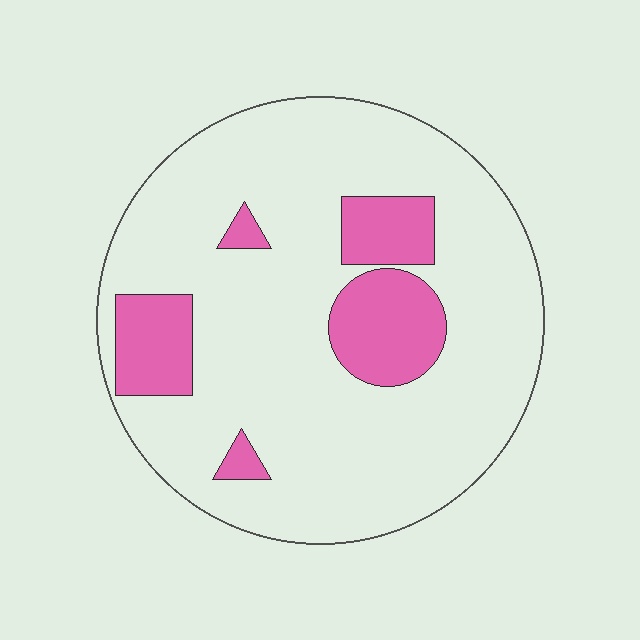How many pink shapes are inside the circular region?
5.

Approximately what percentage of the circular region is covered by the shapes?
Approximately 20%.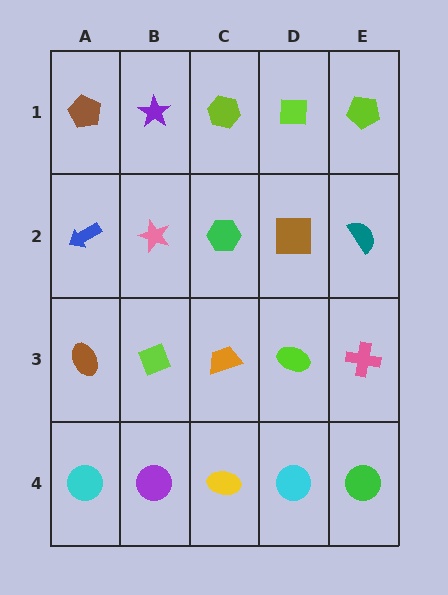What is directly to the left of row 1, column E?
A lime square.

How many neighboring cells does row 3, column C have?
4.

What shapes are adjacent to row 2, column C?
A lime hexagon (row 1, column C), an orange trapezoid (row 3, column C), a pink star (row 2, column B), a brown square (row 2, column D).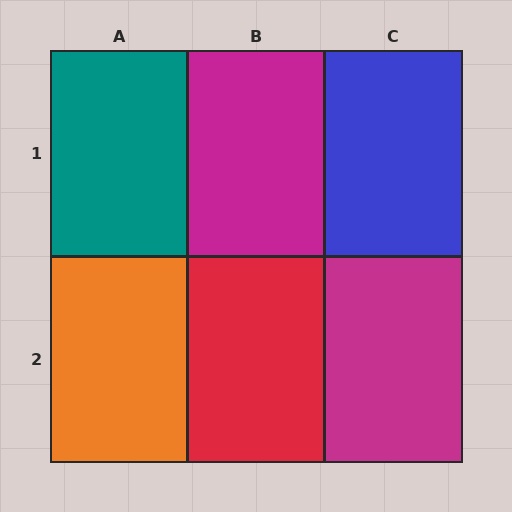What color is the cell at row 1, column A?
Teal.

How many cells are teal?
1 cell is teal.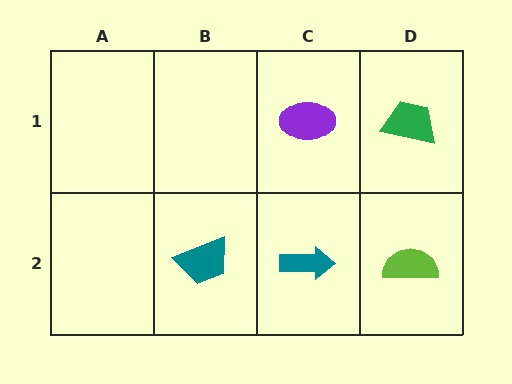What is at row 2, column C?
A teal arrow.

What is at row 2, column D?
A lime semicircle.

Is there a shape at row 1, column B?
No, that cell is empty.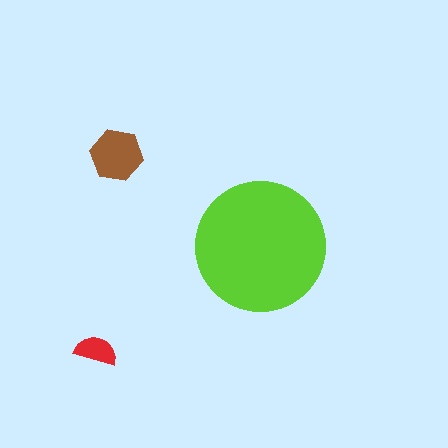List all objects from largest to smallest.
The lime circle, the brown hexagon, the red semicircle.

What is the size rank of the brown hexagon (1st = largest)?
2nd.